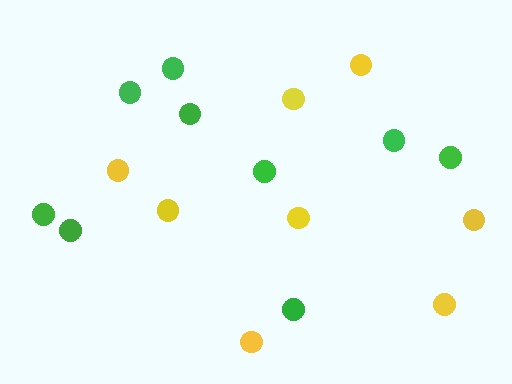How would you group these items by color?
There are 2 groups: one group of yellow circles (8) and one group of green circles (9).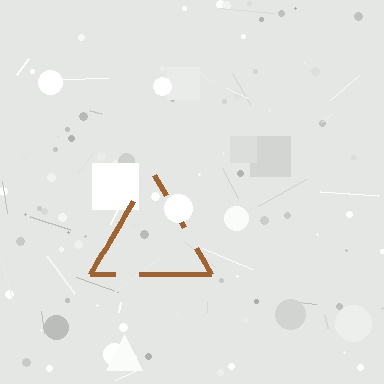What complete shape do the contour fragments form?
The contour fragments form a triangle.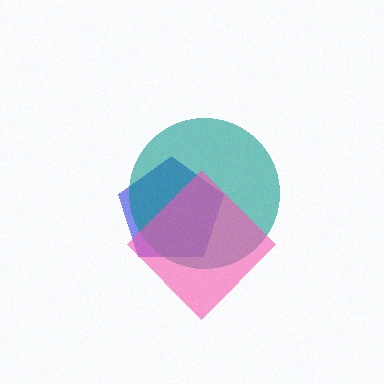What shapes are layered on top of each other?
The layered shapes are: a blue pentagon, a teal circle, a pink diamond.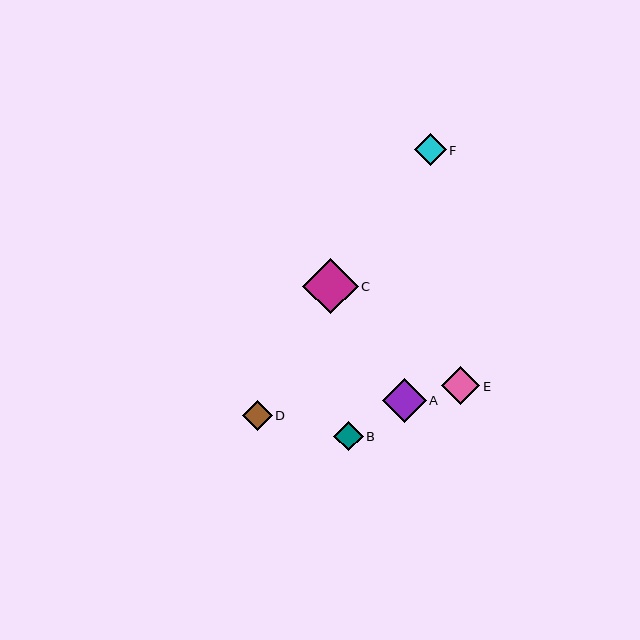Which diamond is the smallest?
Diamond B is the smallest with a size of approximately 30 pixels.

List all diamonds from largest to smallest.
From largest to smallest: C, A, E, F, D, B.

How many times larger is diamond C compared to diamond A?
Diamond C is approximately 1.3 times the size of diamond A.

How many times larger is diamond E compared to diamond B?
Diamond E is approximately 1.3 times the size of diamond B.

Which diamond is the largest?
Diamond C is the largest with a size of approximately 56 pixels.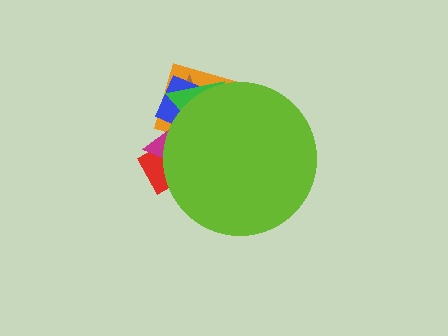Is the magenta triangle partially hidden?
Yes, the magenta triangle is partially hidden behind the lime circle.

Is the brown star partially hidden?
Yes, the brown star is partially hidden behind the lime circle.